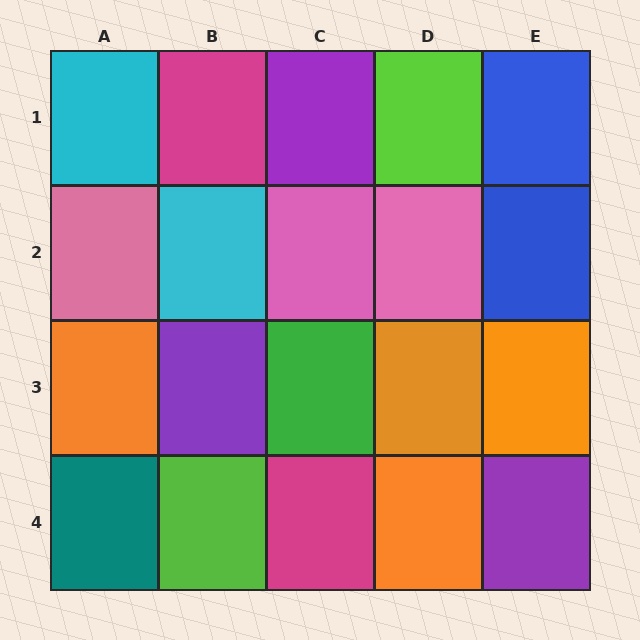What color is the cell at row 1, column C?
Purple.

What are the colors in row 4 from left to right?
Teal, lime, magenta, orange, purple.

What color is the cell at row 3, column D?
Orange.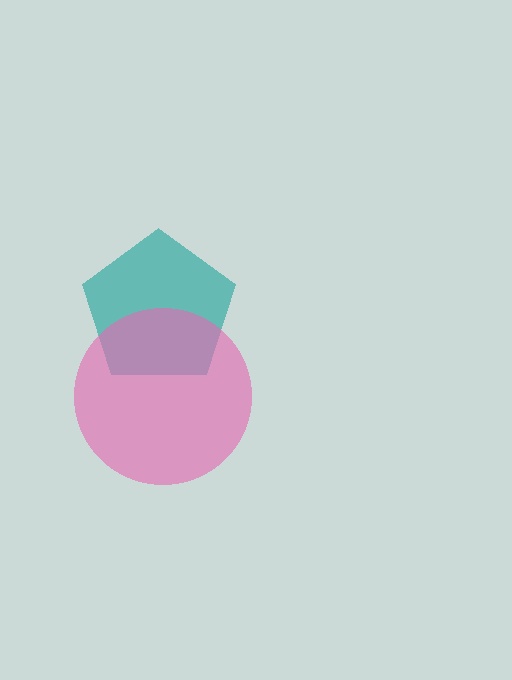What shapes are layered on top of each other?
The layered shapes are: a teal pentagon, a pink circle.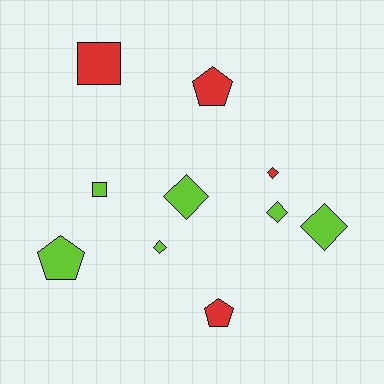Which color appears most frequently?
Lime, with 6 objects.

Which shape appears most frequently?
Diamond, with 5 objects.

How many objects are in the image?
There are 10 objects.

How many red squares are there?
There is 1 red square.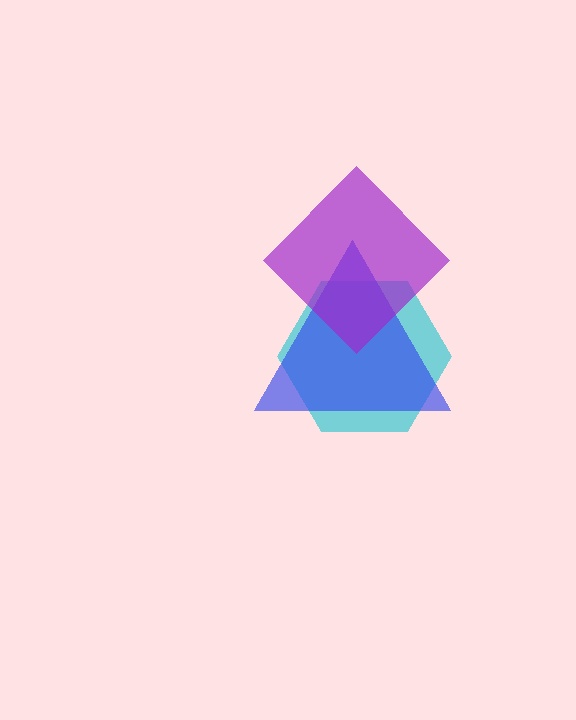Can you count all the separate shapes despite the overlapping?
Yes, there are 3 separate shapes.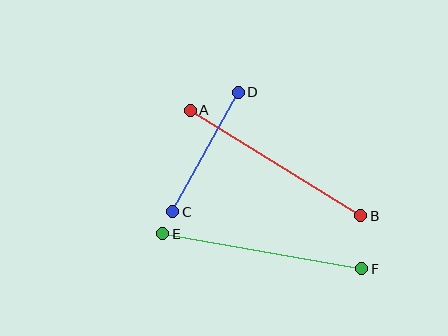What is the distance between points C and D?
The distance is approximately 137 pixels.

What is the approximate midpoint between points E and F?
The midpoint is at approximately (262, 251) pixels.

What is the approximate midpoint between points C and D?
The midpoint is at approximately (206, 152) pixels.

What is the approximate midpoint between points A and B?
The midpoint is at approximately (275, 163) pixels.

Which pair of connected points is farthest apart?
Points E and F are farthest apart.